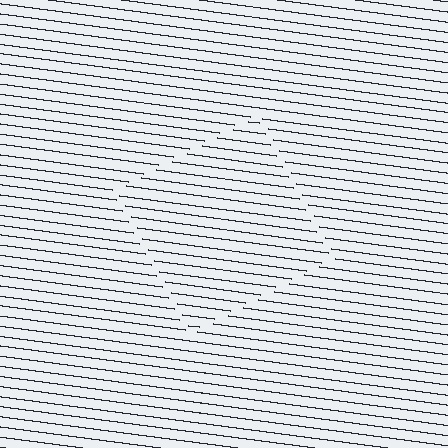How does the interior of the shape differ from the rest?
The interior of the shape contains the same grating, shifted by half a period — the contour is defined by the phase discontinuity where line-ends from the inner and outer gratings abut.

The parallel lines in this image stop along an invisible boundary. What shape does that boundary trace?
An illusory square. The interior of the shape contains the same grating, shifted by half a period — the contour is defined by the phase discontinuity where line-ends from the inner and outer gratings abut.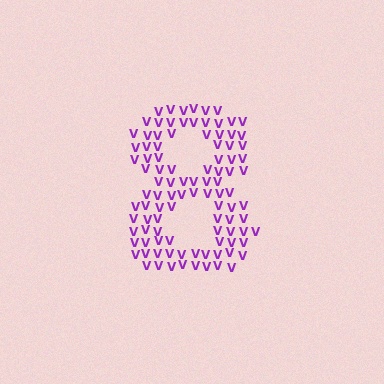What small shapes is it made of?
It is made of small letter V's.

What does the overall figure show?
The overall figure shows the digit 8.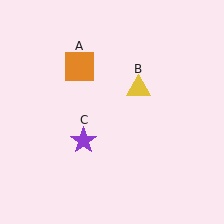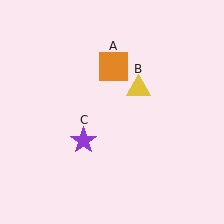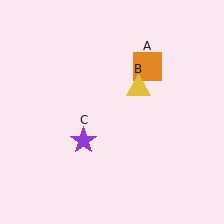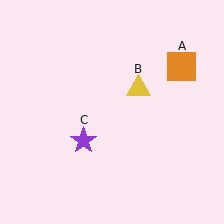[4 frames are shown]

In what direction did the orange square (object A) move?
The orange square (object A) moved right.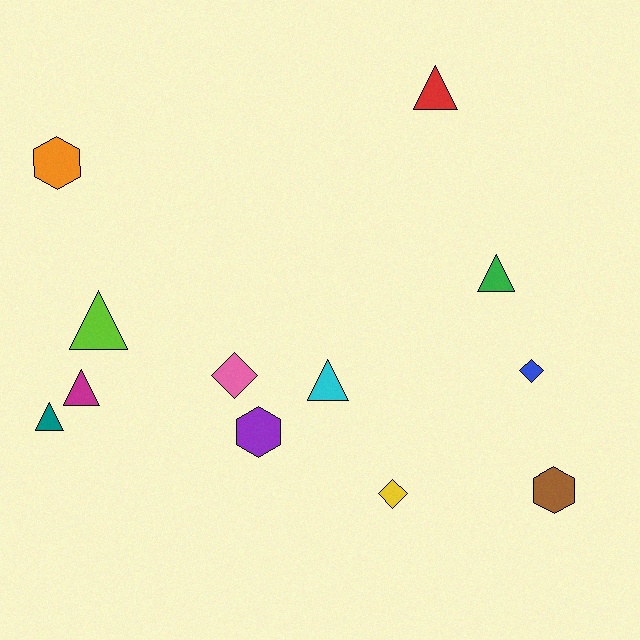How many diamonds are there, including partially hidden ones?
There are 3 diamonds.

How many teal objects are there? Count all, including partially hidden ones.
There is 1 teal object.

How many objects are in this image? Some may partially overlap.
There are 12 objects.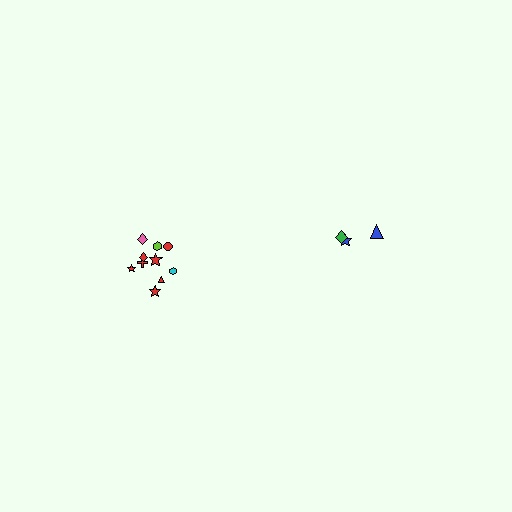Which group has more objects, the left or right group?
The left group.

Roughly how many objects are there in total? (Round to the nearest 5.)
Roughly 15 objects in total.